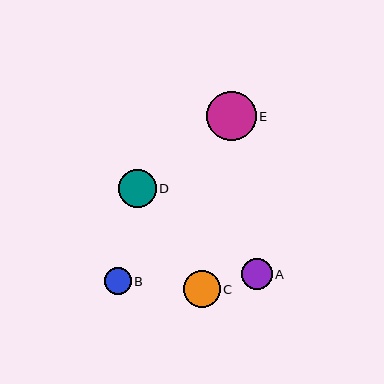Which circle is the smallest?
Circle B is the smallest with a size of approximately 27 pixels.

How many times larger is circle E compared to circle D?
Circle E is approximately 1.3 times the size of circle D.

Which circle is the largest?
Circle E is the largest with a size of approximately 50 pixels.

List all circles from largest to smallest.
From largest to smallest: E, D, C, A, B.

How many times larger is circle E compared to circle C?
Circle E is approximately 1.3 times the size of circle C.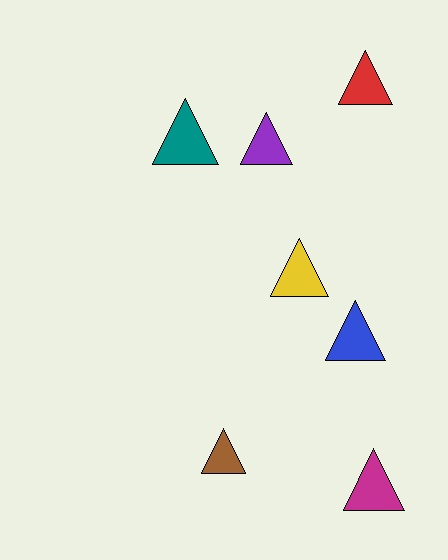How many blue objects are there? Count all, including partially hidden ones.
There is 1 blue object.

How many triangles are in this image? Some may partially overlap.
There are 7 triangles.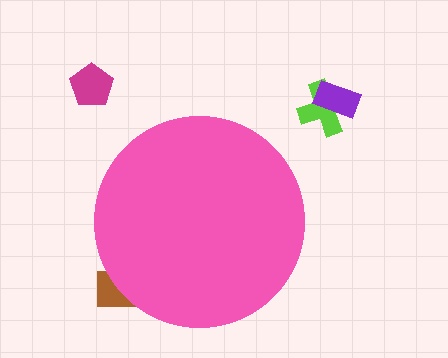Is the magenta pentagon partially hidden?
No, the magenta pentagon is fully visible.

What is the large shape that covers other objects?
A pink circle.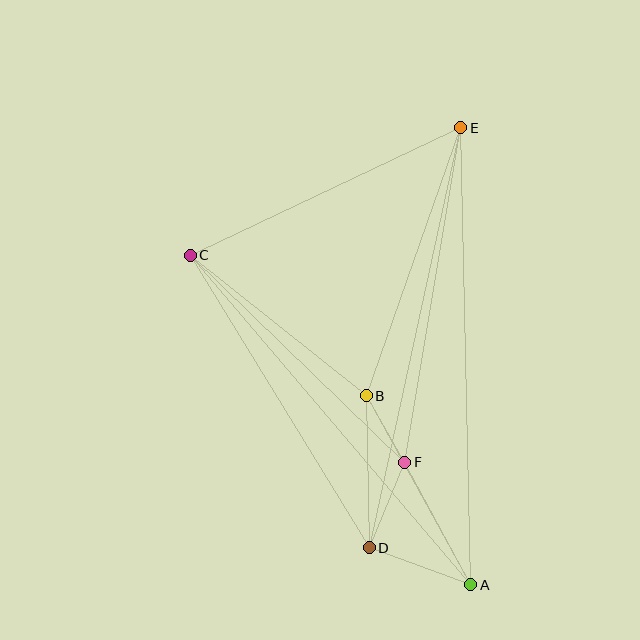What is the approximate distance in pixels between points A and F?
The distance between A and F is approximately 139 pixels.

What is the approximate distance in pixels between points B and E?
The distance between B and E is approximately 284 pixels.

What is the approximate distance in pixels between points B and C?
The distance between B and C is approximately 225 pixels.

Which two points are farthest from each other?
Points A and E are farthest from each other.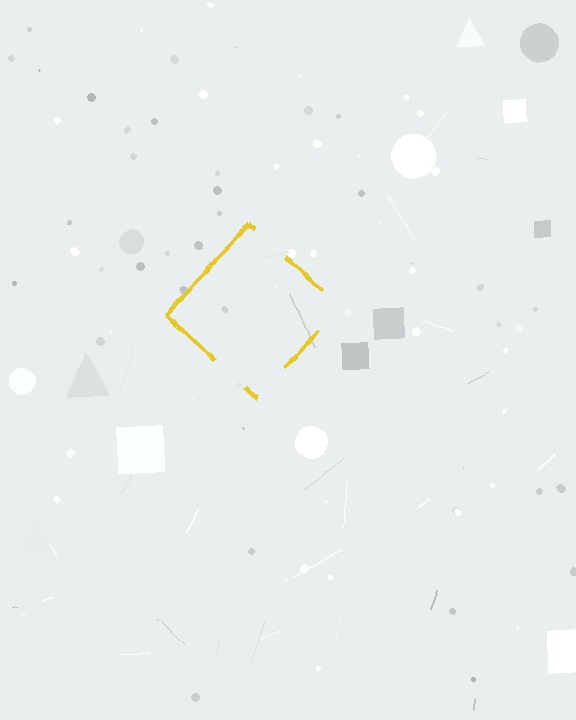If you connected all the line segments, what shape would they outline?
They would outline a diamond.